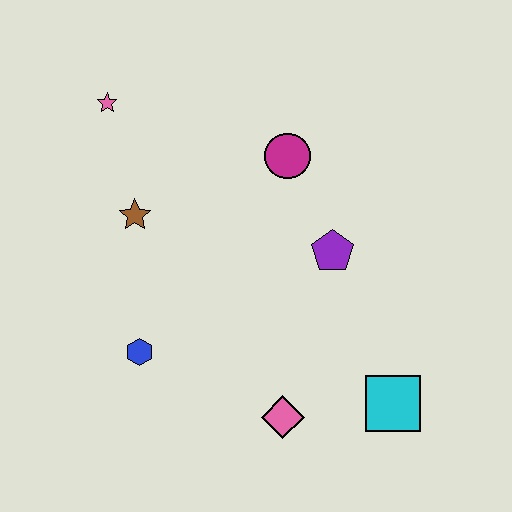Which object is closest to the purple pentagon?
The magenta circle is closest to the purple pentagon.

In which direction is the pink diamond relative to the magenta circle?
The pink diamond is below the magenta circle.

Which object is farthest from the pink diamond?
The pink star is farthest from the pink diamond.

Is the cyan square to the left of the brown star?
No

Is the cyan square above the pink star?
No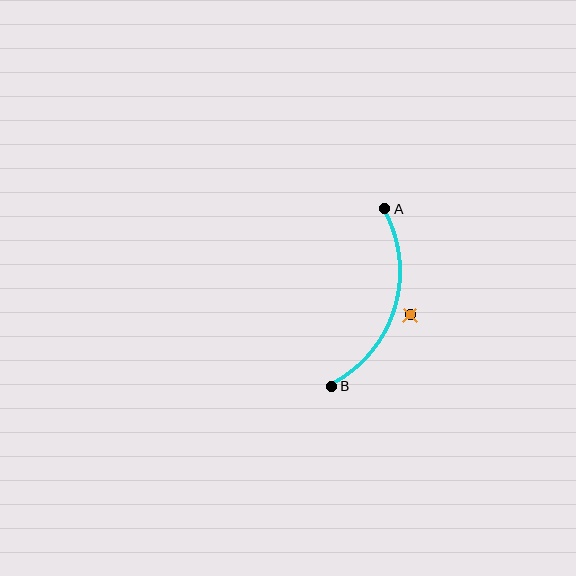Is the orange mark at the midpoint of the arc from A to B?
No — the orange mark does not lie on the arc at all. It sits slightly outside the curve.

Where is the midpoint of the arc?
The arc midpoint is the point on the curve farthest from the straight line joining A and B. It sits to the right of that line.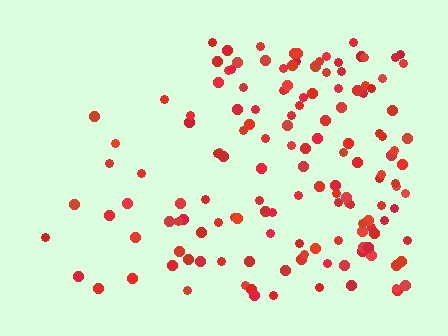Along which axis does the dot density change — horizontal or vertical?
Horizontal.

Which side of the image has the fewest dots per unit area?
The left.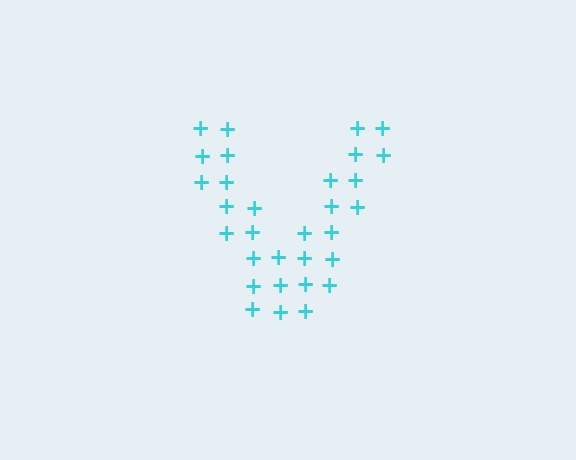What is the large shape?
The large shape is the letter V.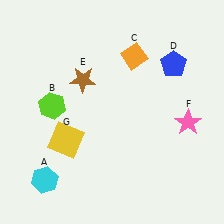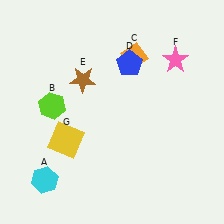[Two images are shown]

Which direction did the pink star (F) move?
The pink star (F) moved up.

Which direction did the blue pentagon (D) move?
The blue pentagon (D) moved left.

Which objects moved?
The objects that moved are: the blue pentagon (D), the pink star (F).